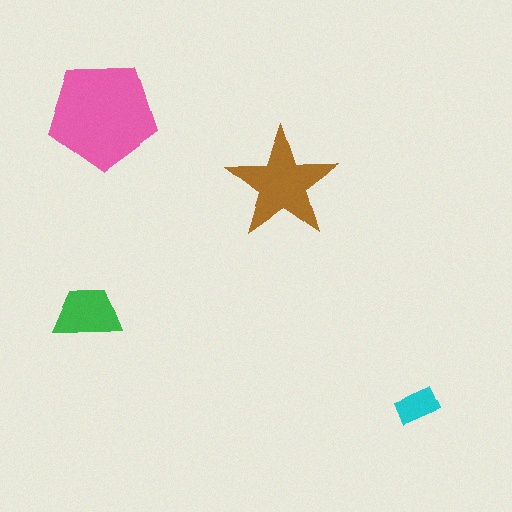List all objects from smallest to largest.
The cyan rectangle, the green trapezoid, the brown star, the pink pentagon.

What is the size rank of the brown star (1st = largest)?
2nd.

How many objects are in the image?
There are 4 objects in the image.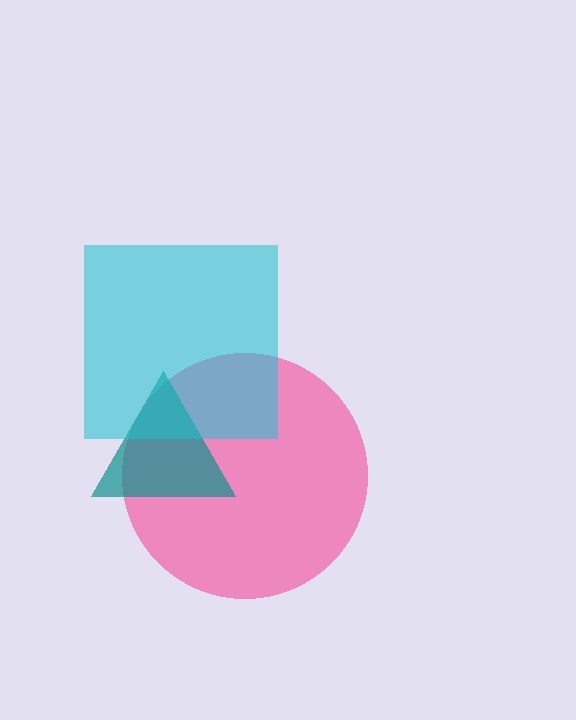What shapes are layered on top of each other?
The layered shapes are: a pink circle, a teal triangle, a cyan square.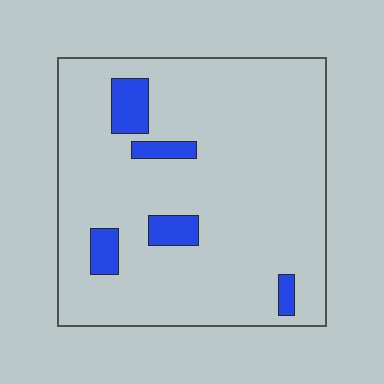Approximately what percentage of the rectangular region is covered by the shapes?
Approximately 10%.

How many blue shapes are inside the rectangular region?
5.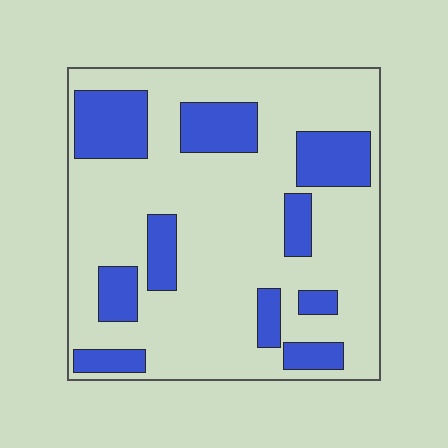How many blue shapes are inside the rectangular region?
10.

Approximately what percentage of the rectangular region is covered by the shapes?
Approximately 25%.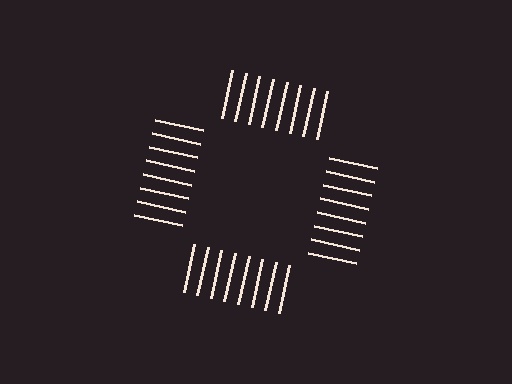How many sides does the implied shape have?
4 sides — the line-ends trace a square.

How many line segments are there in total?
32 — 8 along each of the 4 edges.